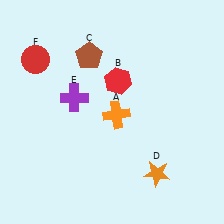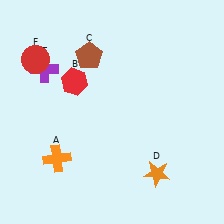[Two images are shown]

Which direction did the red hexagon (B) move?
The red hexagon (B) moved left.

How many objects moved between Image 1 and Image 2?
3 objects moved between the two images.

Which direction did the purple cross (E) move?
The purple cross (E) moved left.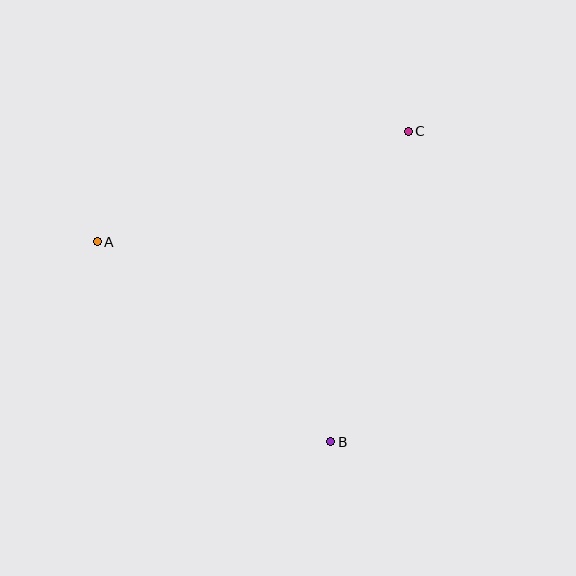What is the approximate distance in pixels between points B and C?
The distance between B and C is approximately 320 pixels.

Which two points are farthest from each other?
Points A and C are farthest from each other.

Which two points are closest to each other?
Points A and B are closest to each other.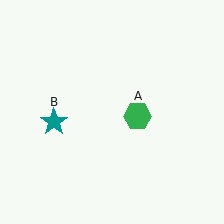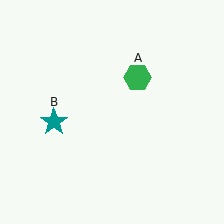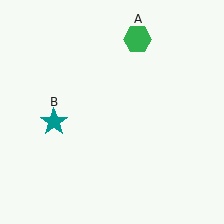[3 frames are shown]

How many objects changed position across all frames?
1 object changed position: green hexagon (object A).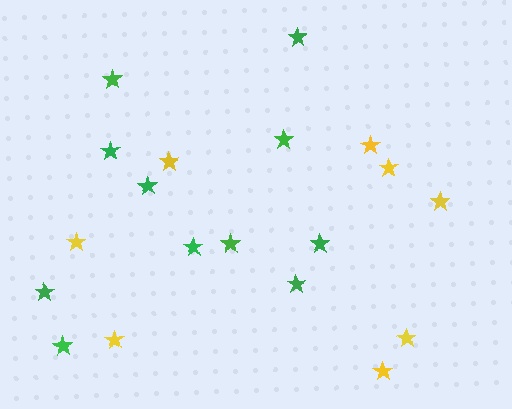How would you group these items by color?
There are 2 groups: one group of green stars (11) and one group of yellow stars (8).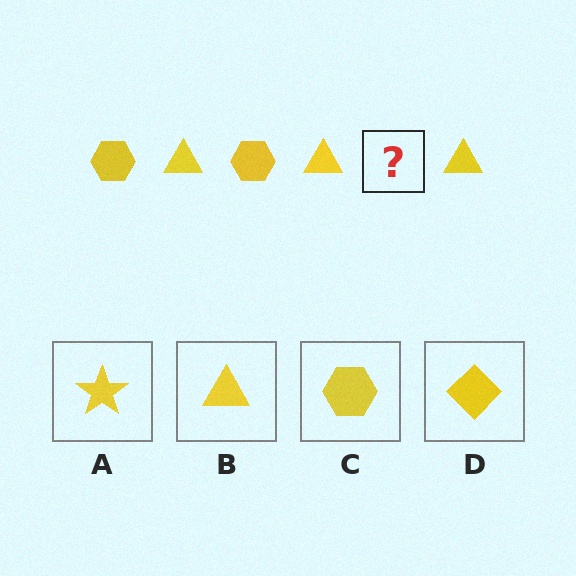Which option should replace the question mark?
Option C.